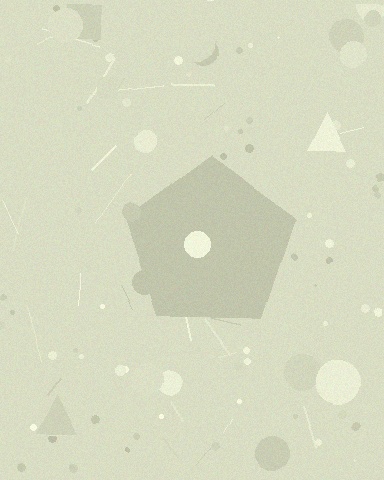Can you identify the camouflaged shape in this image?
The camouflaged shape is a pentagon.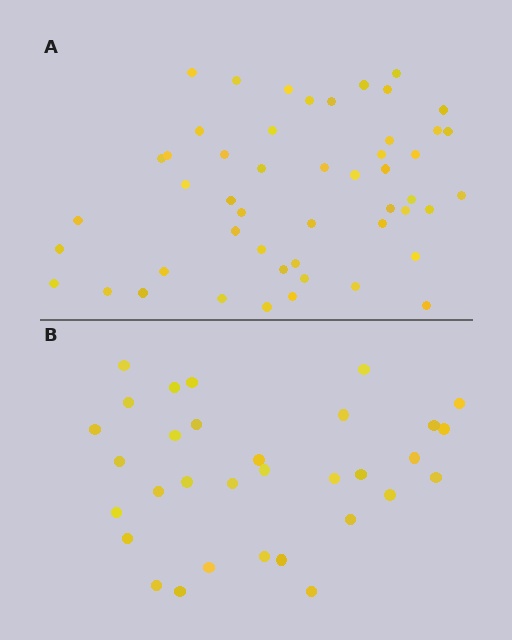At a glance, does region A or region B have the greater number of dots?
Region A (the top region) has more dots.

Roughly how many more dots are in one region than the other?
Region A has approximately 20 more dots than region B.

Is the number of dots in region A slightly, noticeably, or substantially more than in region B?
Region A has substantially more. The ratio is roughly 1.6 to 1.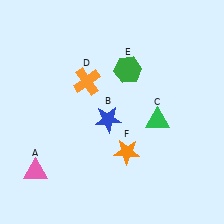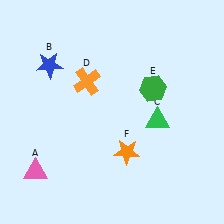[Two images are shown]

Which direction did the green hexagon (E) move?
The green hexagon (E) moved right.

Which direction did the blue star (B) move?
The blue star (B) moved left.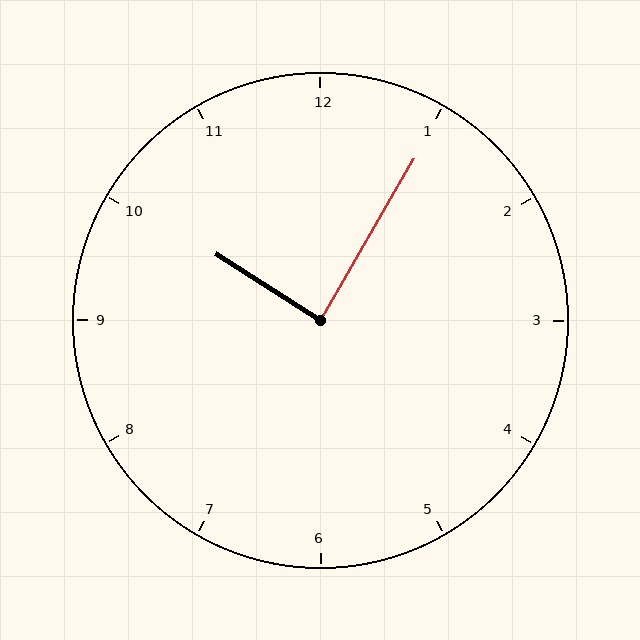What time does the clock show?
10:05.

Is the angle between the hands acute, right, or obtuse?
It is right.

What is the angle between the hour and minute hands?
Approximately 88 degrees.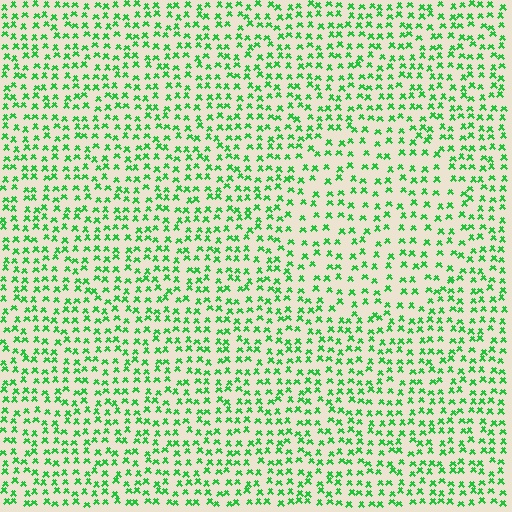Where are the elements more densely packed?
The elements are more densely packed outside the circle boundary.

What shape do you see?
I see a circle.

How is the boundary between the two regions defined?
The boundary is defined by a change in element density (approximately 1.5x ratio). All elements are the same color, size, and shape.